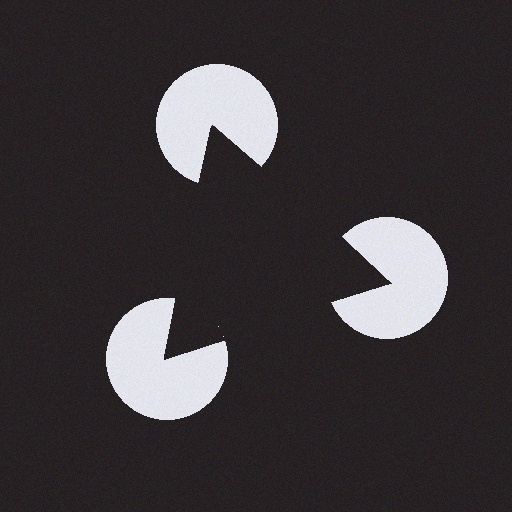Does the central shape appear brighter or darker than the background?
It typically appears slightly darker than the background, even though no actual brightness change is drawn.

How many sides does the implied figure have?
3 sides.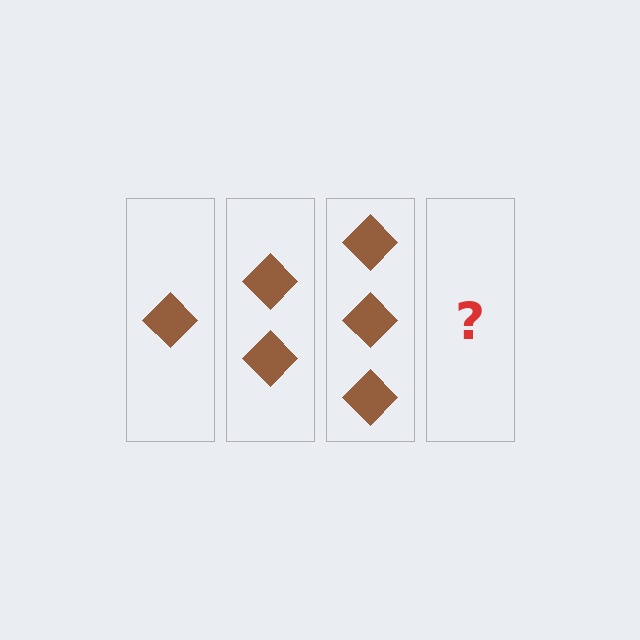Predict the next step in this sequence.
The next step is 4 diamonds.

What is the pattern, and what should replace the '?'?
The pattern is that each step adds one more diamond. The '?' should be 4 diamonds.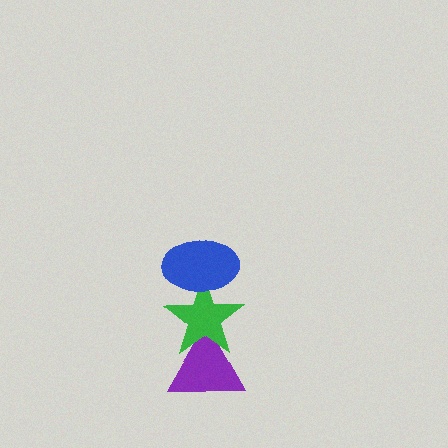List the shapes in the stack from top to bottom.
From top to bottom: the blue ellipse, the green star, the purple triangle.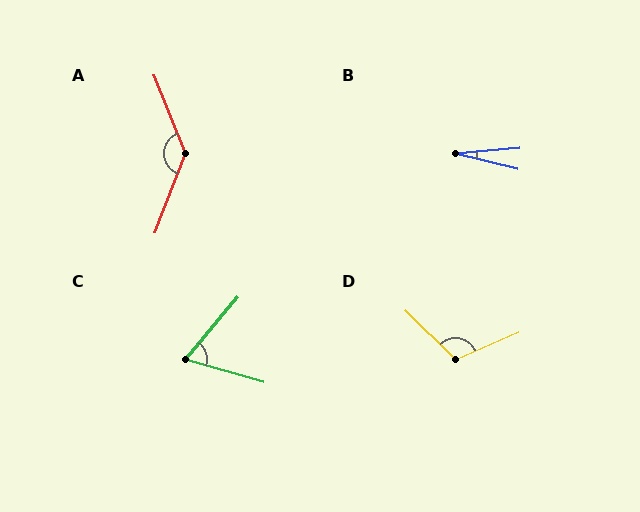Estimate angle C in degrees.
Approximately 66 degrees.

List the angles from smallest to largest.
B (19°), C (66°), D (112°), A (137°).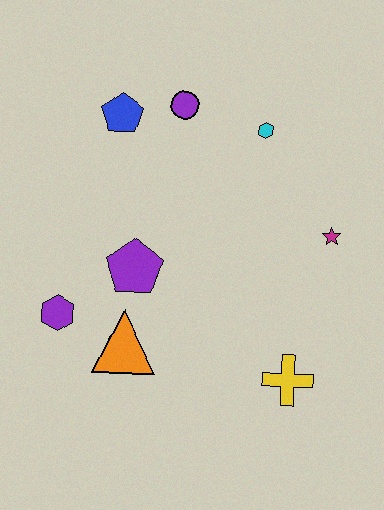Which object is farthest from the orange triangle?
The cyan hexagon is farthest from the orange triangle.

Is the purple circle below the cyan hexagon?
No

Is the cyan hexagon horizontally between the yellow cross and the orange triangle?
Yes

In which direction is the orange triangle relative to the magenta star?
The orange triangle is to the left of the magenta star.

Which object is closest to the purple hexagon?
The orange triangle is closest to the purple hexagon.